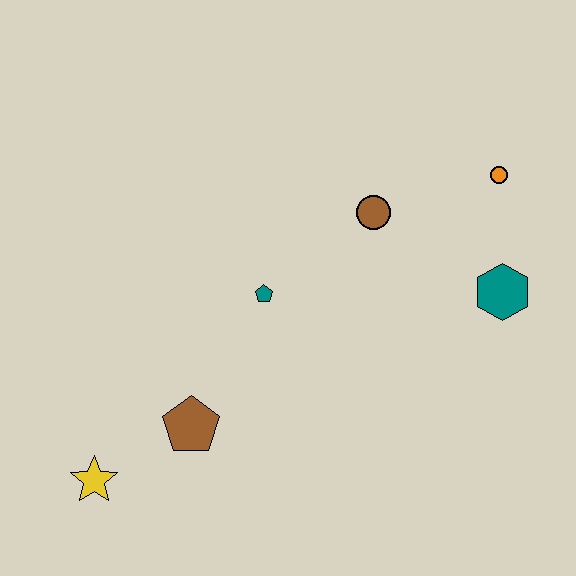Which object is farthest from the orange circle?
The yellow star is farthest from the orange circle.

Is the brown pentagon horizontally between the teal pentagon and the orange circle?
No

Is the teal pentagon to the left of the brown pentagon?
No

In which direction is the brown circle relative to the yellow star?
The brown circle is to the right of the yellow star.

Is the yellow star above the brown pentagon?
No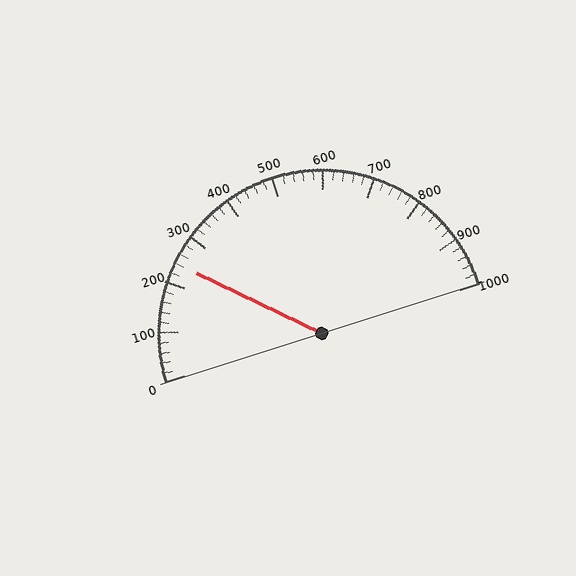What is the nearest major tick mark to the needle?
The nearest major tick mark is 200.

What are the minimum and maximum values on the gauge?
The gauge ranges from 0 to 1000.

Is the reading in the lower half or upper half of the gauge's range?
The reading is in the lower half of the range (0 to 1000).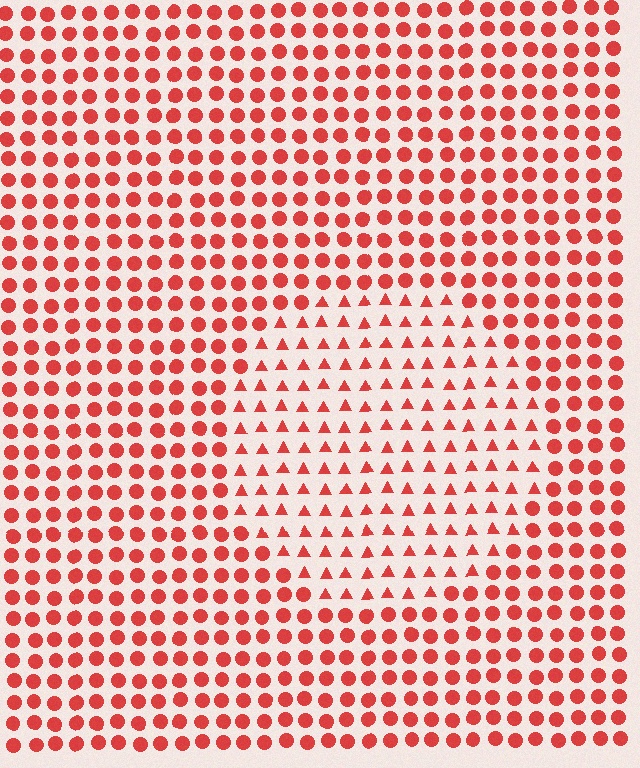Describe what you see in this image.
The image is filled with small red elements arranged in a uniform grid. A circle-shaped region contains triangles, while the surrounding area contains circles. The boundary is defined purely by the change in element shape.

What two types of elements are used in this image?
The image uses triangles inside the circle region and circles outside it.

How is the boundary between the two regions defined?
The boundary is defined by a change in element shape: triangles inside vs. circles outside. All elements share the same color and spacing.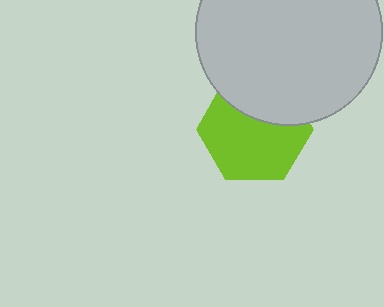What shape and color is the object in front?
The object in front is a light gray circle.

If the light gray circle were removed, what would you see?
You would see the complete lime hexagon.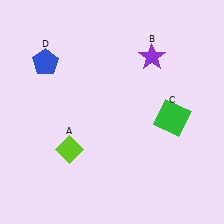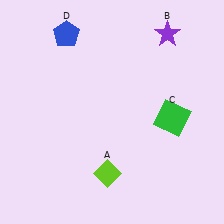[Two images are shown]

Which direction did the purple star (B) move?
The purple star (B) moved up.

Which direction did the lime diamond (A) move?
The lime diamond (A) moved right.